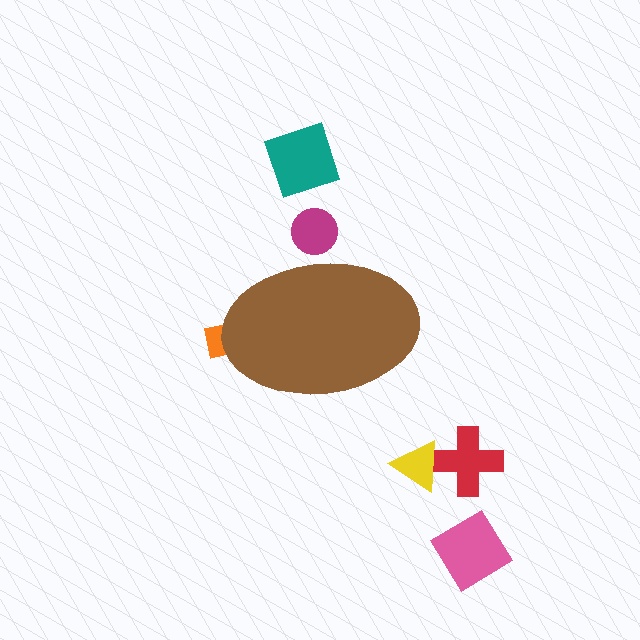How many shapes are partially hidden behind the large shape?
2 shapes are partially hidden.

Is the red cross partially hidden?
No, the red cross is fully visible.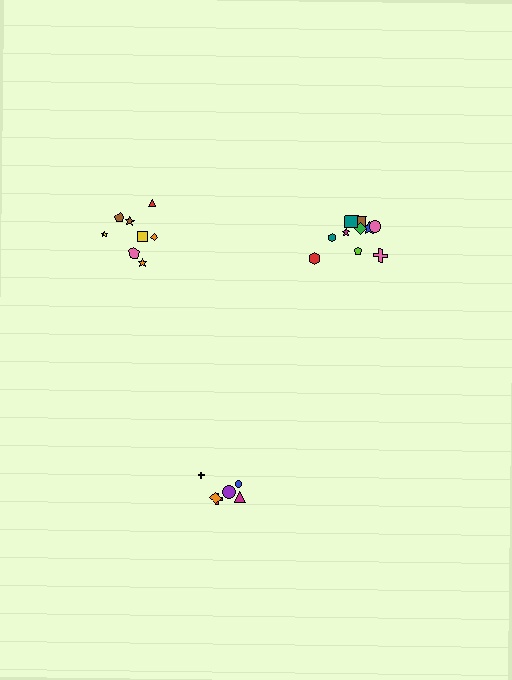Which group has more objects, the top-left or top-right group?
The top-right group.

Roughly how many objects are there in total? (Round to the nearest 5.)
Roughly 25 objects in total.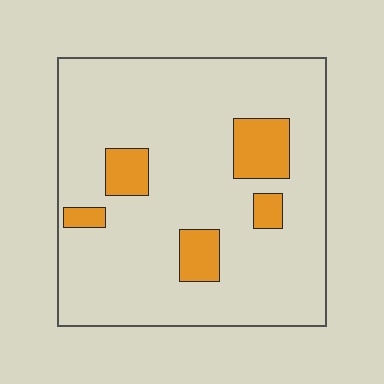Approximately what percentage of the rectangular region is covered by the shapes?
Approximately 15%.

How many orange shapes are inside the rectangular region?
5.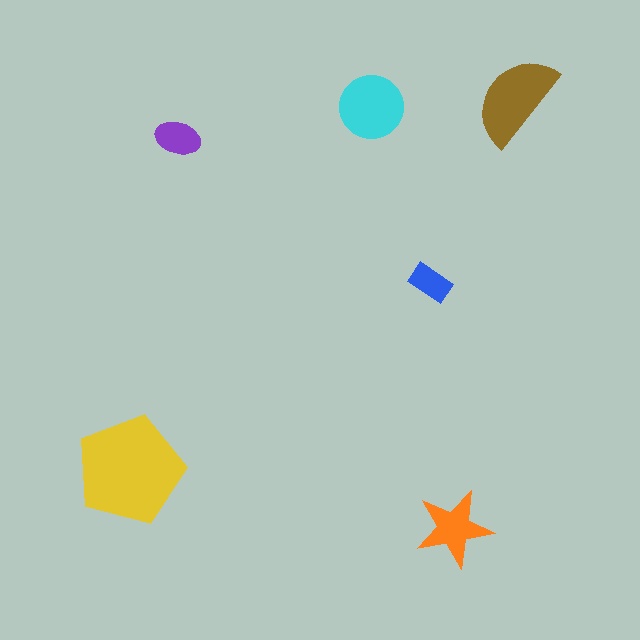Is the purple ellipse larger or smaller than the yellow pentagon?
Smaller.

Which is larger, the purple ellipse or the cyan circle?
The cyan circle.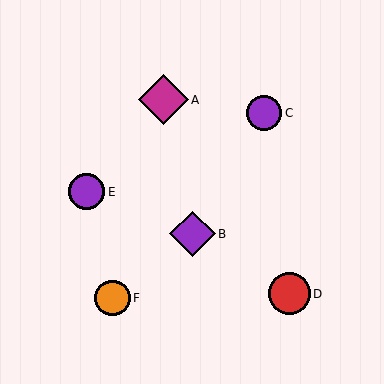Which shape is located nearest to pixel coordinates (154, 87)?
The magenta diamond (labeled A) at (163, 100) is nearest to that location.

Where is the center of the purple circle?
The center of the purple circle is at (264, 113).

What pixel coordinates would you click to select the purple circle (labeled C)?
Click at (264, 113) to select the purple circle C.